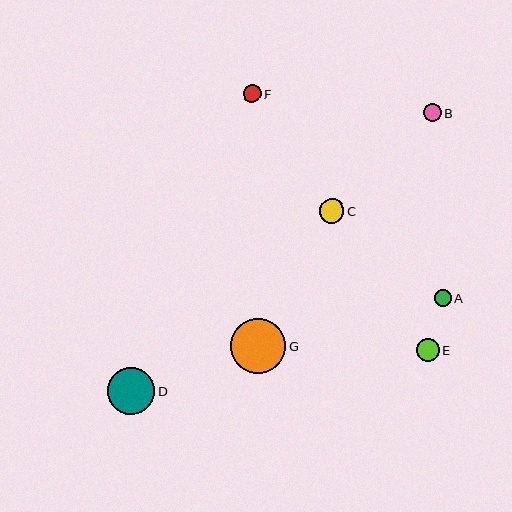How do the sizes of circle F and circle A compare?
Circle F and circle A are approximately the same size.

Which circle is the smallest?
Circle A is the smallest with a size of approximately 17 pixels.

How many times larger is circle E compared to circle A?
Circle E is approximately 1.4 times the size of circle A.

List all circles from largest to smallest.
From largest to smallest: G, D, C, E, F, B, A.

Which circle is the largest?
Circle G is the largest with a size of approximately 56 pixels.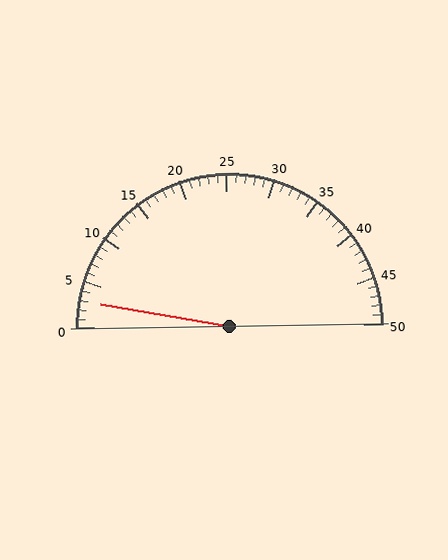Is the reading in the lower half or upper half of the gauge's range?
The reading is in the lower half of the range (0 to 50).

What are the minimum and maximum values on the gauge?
The gauge ranges from 0 to 50.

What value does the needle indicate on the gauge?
The needle indicates approximately 3.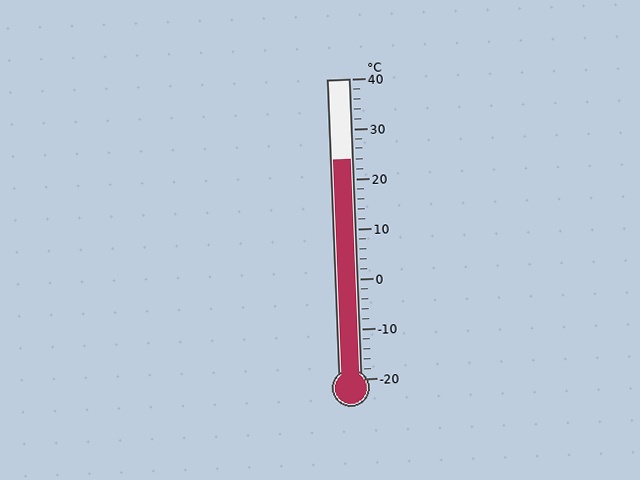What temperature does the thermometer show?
The thermometer shows approximately 24°C.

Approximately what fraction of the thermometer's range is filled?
The thermometer is filled to approximately 75% of its range.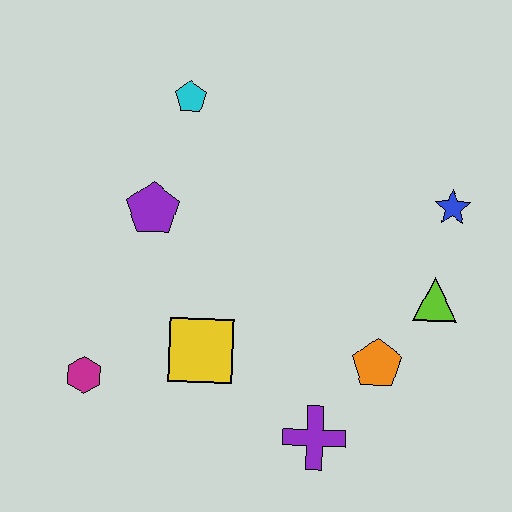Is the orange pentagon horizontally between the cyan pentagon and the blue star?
Yes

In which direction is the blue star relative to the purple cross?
The blue star is above the purple cross.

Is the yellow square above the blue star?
No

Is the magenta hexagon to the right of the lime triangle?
No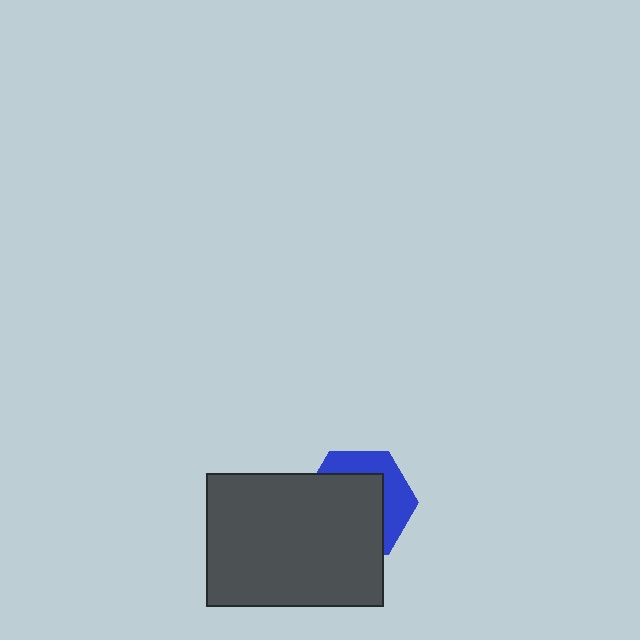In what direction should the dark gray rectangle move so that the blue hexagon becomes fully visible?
The dark gray rectangle should move toward the lower-left. That is the shortest direction to clear the overlap and leave the blue hexagon fully visible.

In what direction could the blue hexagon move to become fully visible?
The blue hexagon could move toward the upper-right. That would shift it out from behind the dark gray rectangle entirely.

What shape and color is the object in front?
The object in front is a dark gray rectangle.